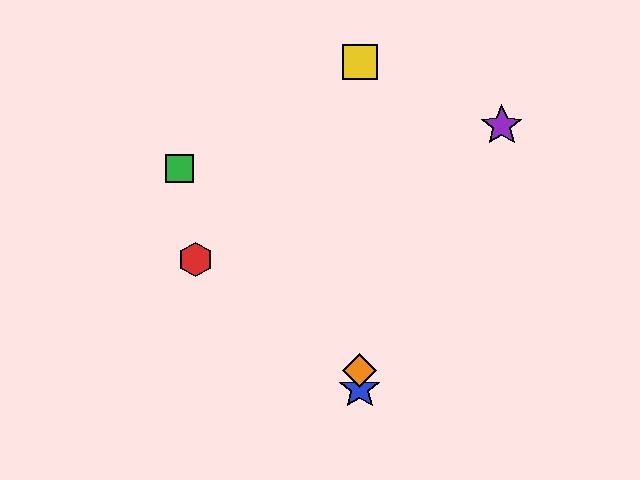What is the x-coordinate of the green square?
The green square is at x≈179.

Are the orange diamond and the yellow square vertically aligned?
Yes, both are at x≈360.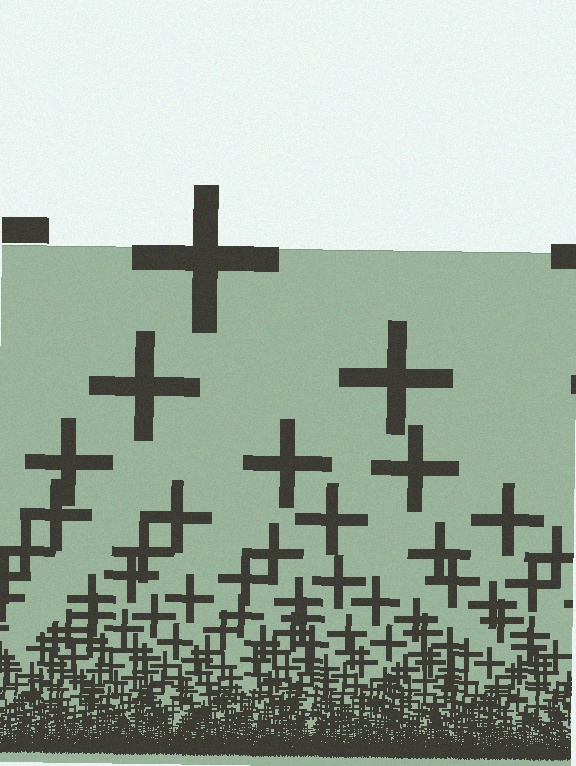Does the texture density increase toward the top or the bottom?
Density increases toward the bottom.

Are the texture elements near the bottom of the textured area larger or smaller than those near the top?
Smaller. The gradient is inverted — elements near the bottom are smaller and denser.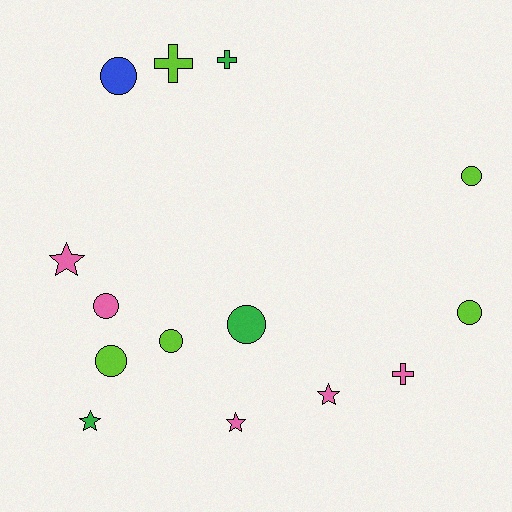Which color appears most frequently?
Lime, with 5 objects.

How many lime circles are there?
There are 4 lime circles.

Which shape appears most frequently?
Circle, with 7 objects.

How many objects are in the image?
There are 14 objects.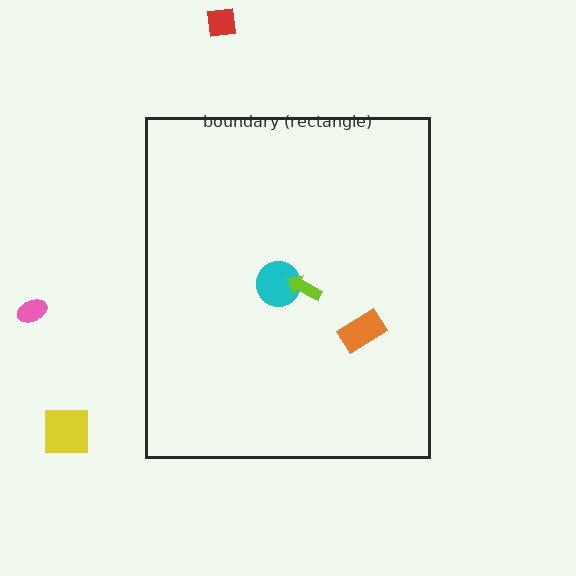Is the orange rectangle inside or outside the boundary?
Inside.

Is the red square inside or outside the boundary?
Outside.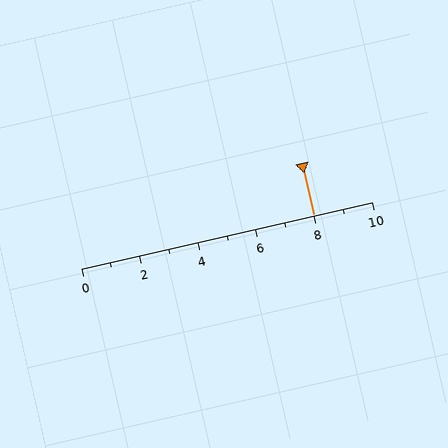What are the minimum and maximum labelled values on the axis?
The axis runs from 0 to 10.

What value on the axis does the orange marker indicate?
The marker indicates approximately 8.